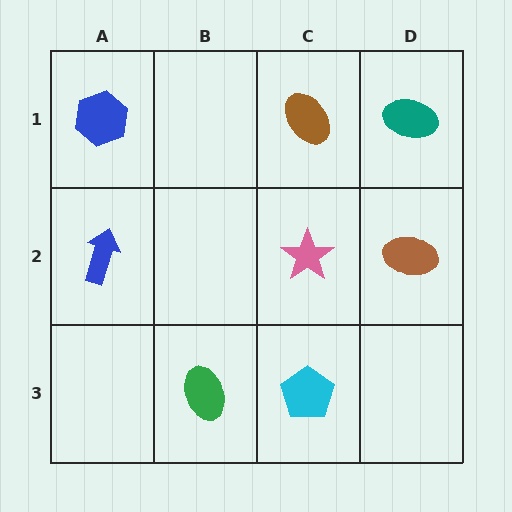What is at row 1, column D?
A teal ellipse.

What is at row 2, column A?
A blue arrow.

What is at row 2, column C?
A pink star.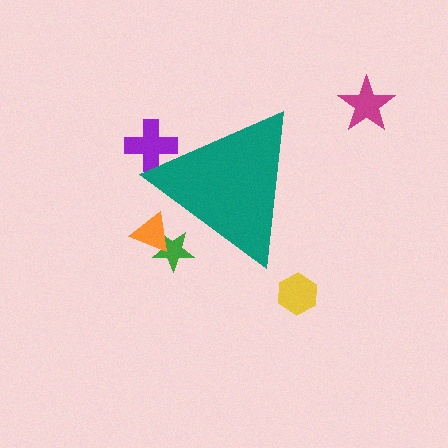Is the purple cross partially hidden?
Yes, the purple cross is partially hidden behind the teal triangle.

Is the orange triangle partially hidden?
Yes, the orange triangle is partially hidden behind the teal triangle.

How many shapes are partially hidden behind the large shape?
3 shapes are partially hidden.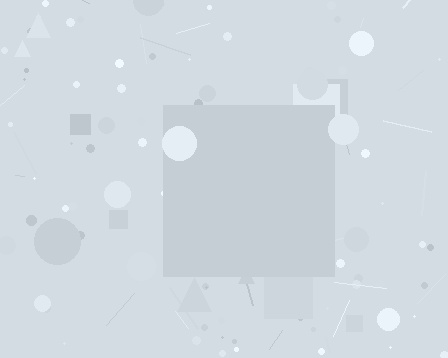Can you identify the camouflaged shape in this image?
The camouflaged shape is a square.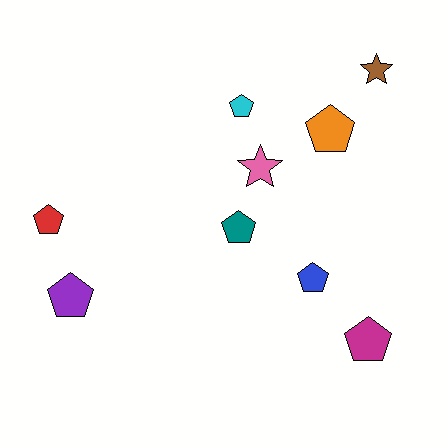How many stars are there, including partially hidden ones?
There are 2 stars.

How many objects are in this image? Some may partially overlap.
There are 9 objects.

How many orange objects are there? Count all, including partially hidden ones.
There is 1 orange object.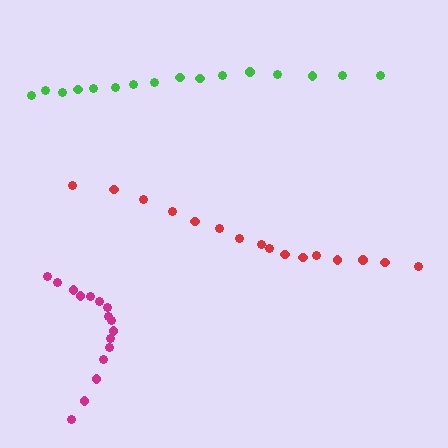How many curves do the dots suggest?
There are 3 distinct paths.